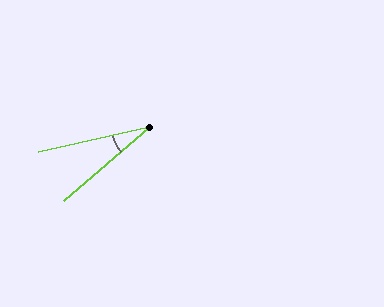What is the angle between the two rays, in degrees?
Approximately 28 degrees.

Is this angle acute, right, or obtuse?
It is acute.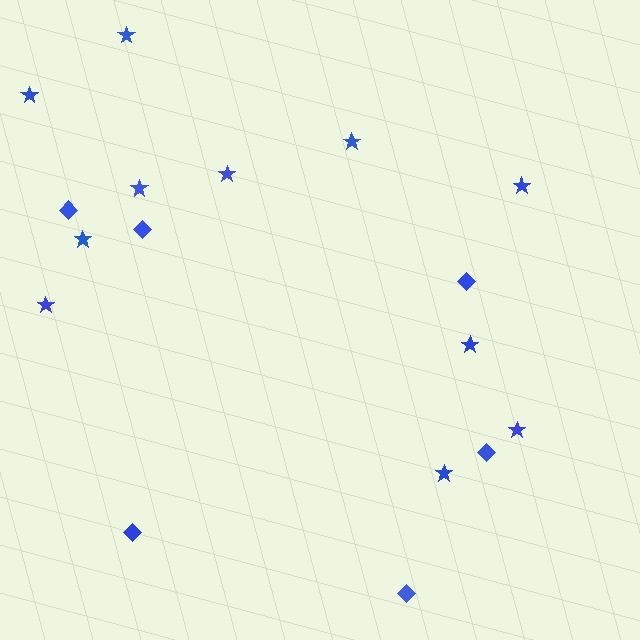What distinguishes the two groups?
There are 2 groups: one group of diamonds (6) and one group of stars (11).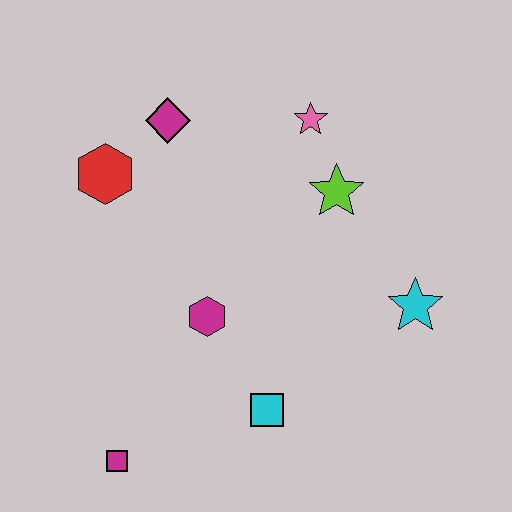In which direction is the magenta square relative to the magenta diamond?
The magenta square is below the magenta diamond.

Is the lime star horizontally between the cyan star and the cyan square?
Yes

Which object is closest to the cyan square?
The magenta hexagon is closest to the cyan square.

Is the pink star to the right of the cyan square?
Yes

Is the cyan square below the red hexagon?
Yes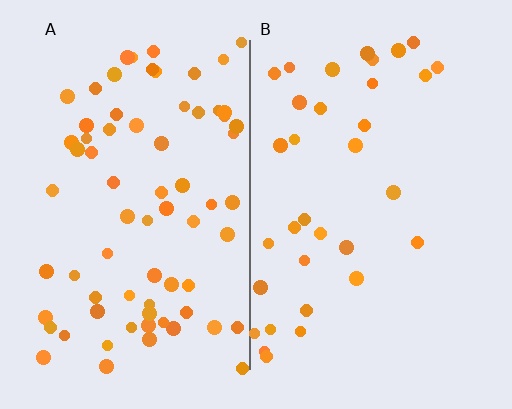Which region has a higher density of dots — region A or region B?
A (the left).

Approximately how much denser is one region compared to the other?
Approximately 2.1× — region A over region B.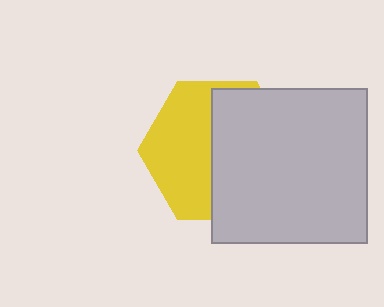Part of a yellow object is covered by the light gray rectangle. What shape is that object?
It is a hexagon.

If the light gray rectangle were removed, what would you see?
You would see the complete yellow hexagon.